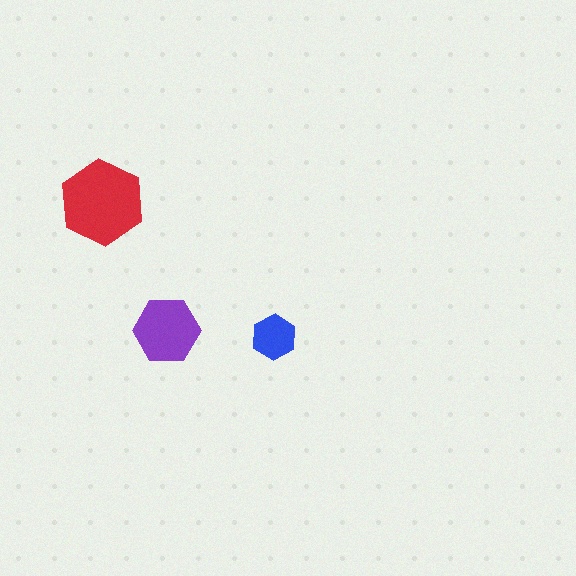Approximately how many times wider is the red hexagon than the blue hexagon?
About 2 times wider.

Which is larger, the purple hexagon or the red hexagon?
The red one.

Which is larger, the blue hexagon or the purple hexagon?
The purple one.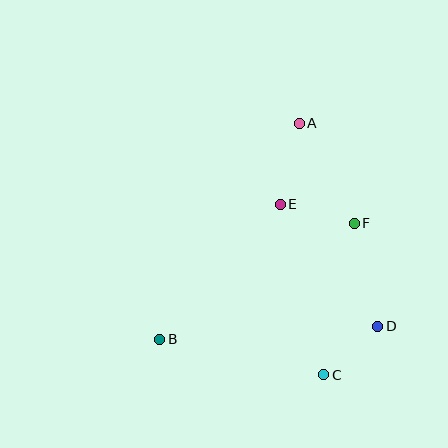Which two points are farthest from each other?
Points A and B are farthest from each other.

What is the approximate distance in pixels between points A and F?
The distance between A and F is approximately 114 pixels.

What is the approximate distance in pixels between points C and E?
The distance between C and E is approximately 176 pixels.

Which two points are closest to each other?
Points C and D are closest to each other.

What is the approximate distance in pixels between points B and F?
The distance between B and F is approximately 227 pixels.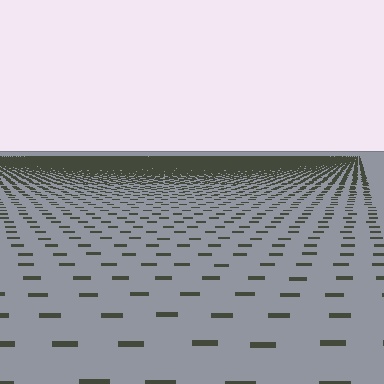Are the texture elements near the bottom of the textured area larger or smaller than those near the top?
Larger. Near the bottom, elements are closer to the viewer and appear at a bigger on-screen size.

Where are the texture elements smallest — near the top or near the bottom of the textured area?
Near the top.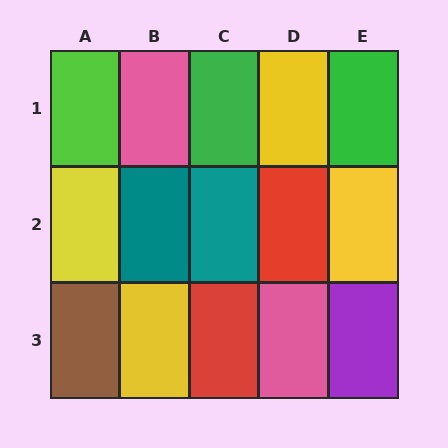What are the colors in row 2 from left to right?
Yellow, teal, teal, red, yellow.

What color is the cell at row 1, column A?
Lime.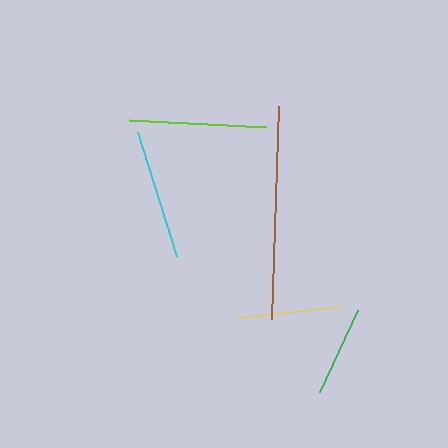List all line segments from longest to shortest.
From longest to shortest: brown, lime, cyan, yellow, green.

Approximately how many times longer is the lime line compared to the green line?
The lime line is approximately 1.5 times the length of the green line.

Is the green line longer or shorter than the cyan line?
The cyan line is longer than the green line.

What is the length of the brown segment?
The brown segment is approximately 213 pixels long.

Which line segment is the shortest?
The green line is the shortest at approximately 90 pixels.